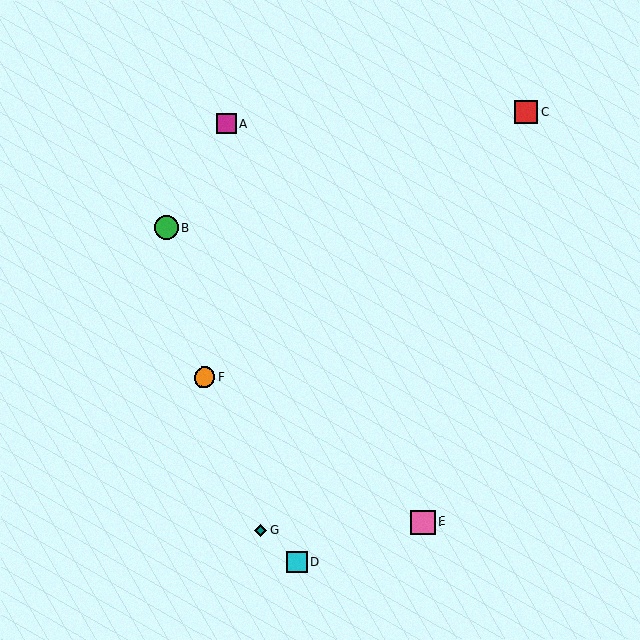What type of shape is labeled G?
Shape G is a teal diamond.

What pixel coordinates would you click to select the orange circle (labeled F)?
Click at (205, 377) to select the orange circle F.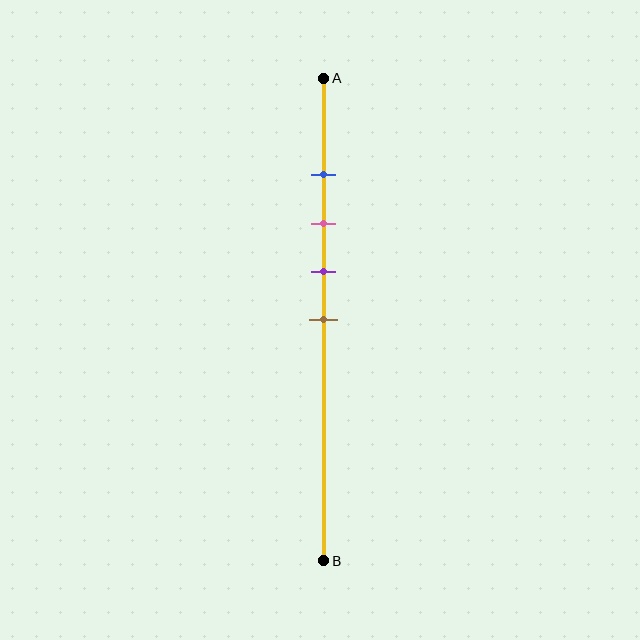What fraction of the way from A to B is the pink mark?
The pink mark is approximately 30% (0.3) of the way from A to B.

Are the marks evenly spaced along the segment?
Yes, the marks are approximately evenly spaced.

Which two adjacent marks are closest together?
The blue and pink marks are the closest adjacent pair.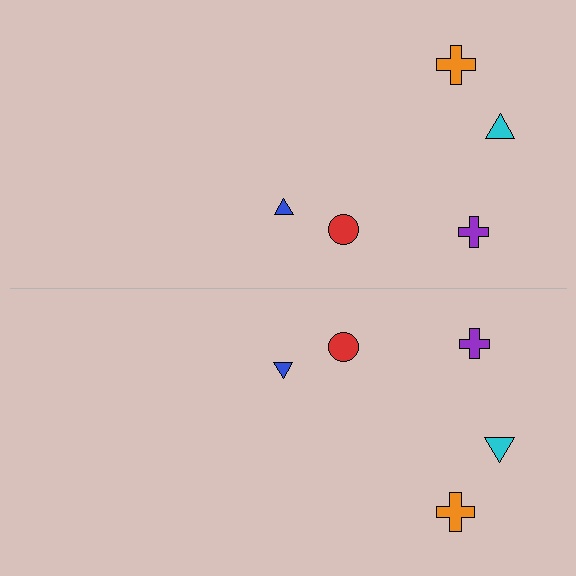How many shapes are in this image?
There are 10 shapes in this image.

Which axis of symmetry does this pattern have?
The pattern has a horizontal axis of symmetry running through the center of the image.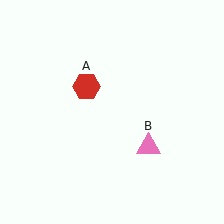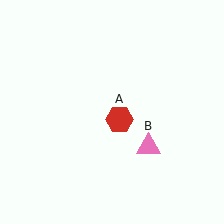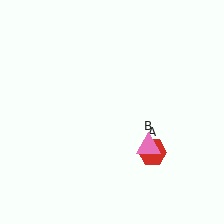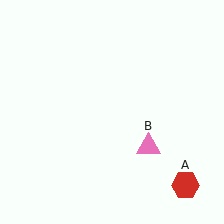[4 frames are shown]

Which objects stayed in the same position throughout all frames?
Pink triangle (object B) remained stationary.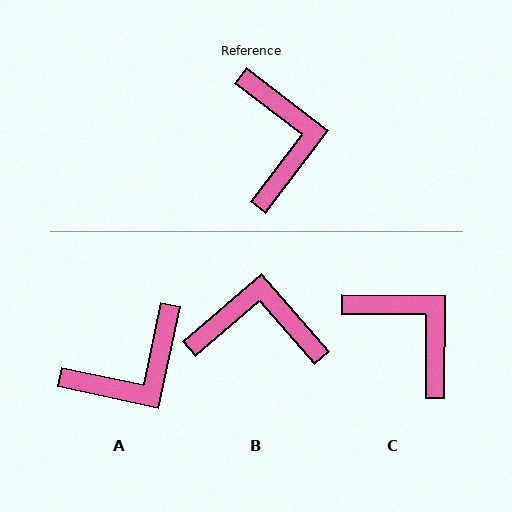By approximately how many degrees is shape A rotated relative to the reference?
Approximately 65 degrees clockwise.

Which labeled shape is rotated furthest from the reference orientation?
B, about 78 degrees away.